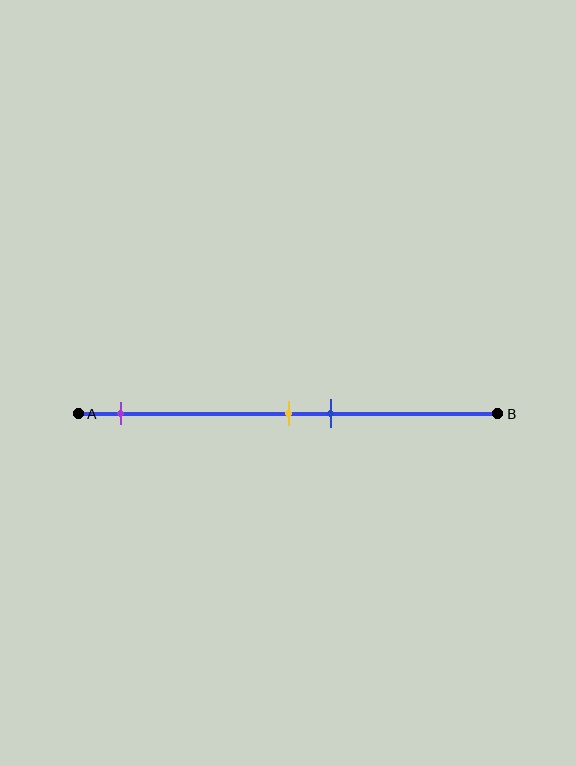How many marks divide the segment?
There are 3 marks dividing the segment.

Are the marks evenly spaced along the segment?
No, the marks are not evenly spaced.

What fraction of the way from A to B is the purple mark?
The purple mark is approximately 10% (0.1) of the way from A to B.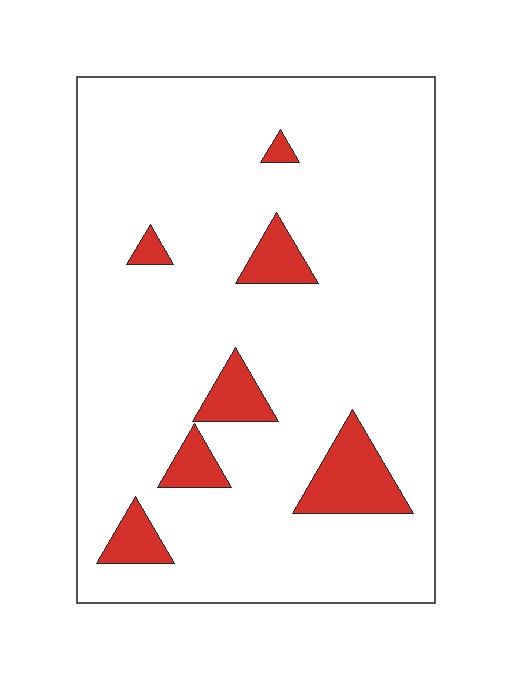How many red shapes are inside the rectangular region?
7.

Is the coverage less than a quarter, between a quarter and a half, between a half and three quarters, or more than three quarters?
Less than a quarter.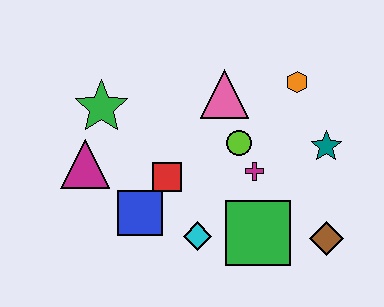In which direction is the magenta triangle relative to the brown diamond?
The magenta triangle is to the left of the brown diamond.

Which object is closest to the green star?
The magenta triangle is closest to the green star.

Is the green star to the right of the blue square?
No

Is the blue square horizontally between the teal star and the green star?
Yes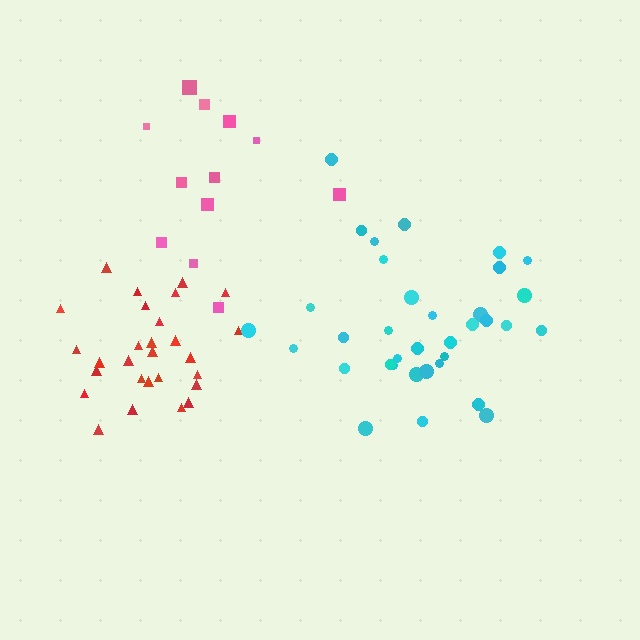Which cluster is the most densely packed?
Red.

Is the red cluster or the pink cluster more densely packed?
Red.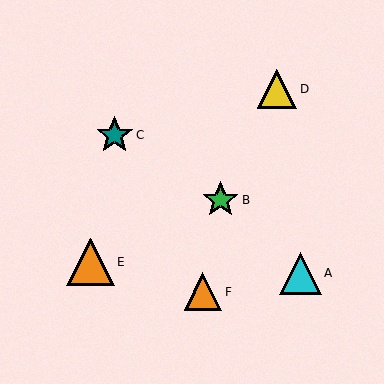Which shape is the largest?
The orange triangle (labeled E) is the largest.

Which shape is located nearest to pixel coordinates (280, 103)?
The yellow triangle (labeled D) at (277, 89) is nearest to that location.